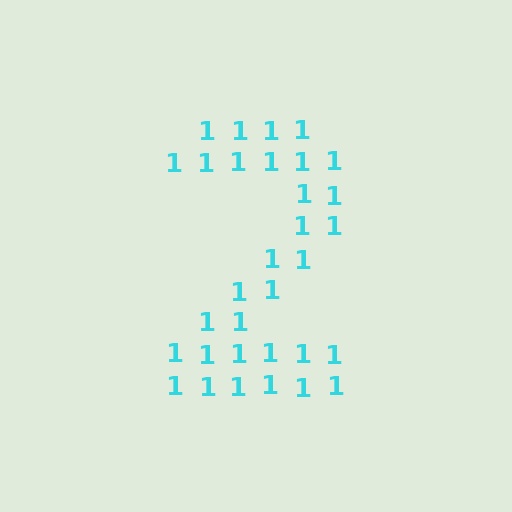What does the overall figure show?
The overall figure shows the digit 2.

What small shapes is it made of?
It is made of small digit 1's.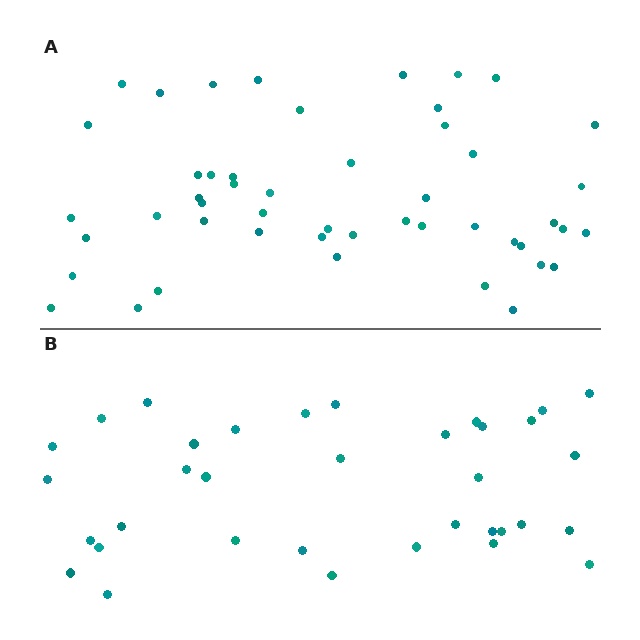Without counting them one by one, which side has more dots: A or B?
Region A (the top region) has more dots.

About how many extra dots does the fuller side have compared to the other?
Region A has approximately 15 more dots than region B.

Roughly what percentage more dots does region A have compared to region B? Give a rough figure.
About 40% more.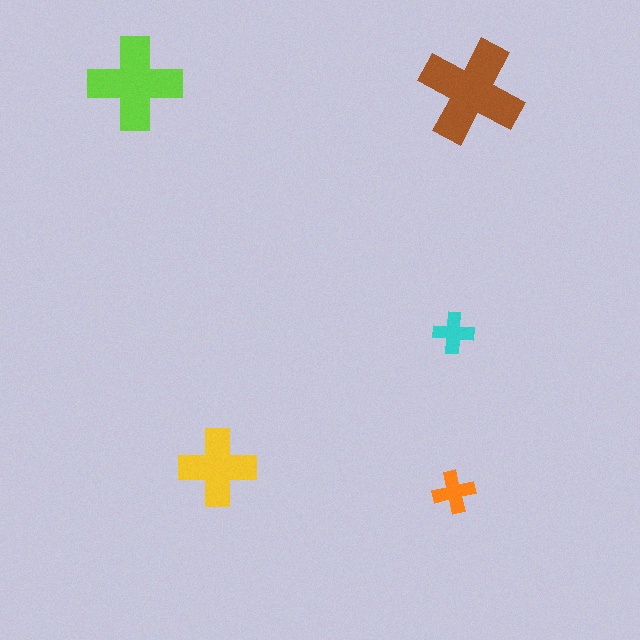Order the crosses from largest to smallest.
the brown one, the lime one, the yellow one, the orange one, the cyan one.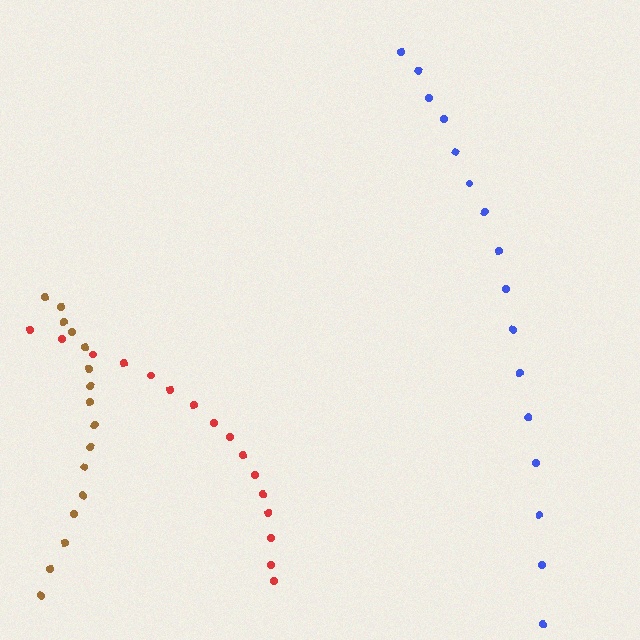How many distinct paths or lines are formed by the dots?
There are 3 distinct paths.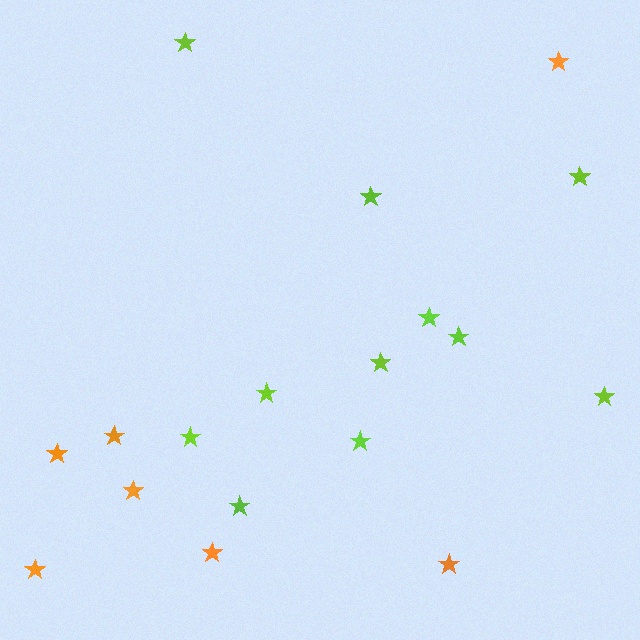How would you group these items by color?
There are 2 groups: one group of lime stars (11) and one group of orange stars (7).